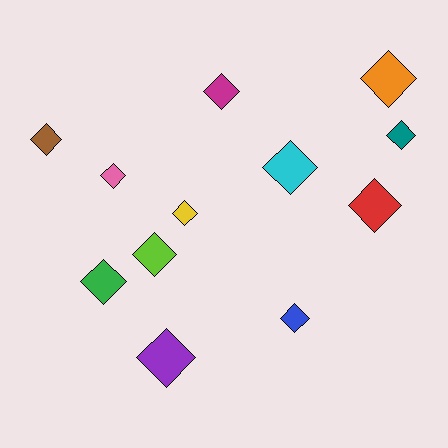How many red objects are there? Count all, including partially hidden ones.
There is 1 red object.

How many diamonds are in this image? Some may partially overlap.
There are 12 diamonds.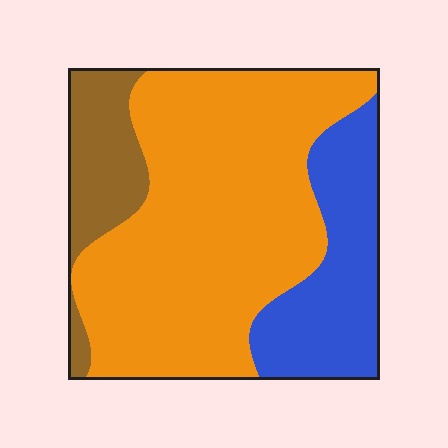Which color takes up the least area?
Brown, at roughly 15%.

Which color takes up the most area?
Orange, at roughly 65%.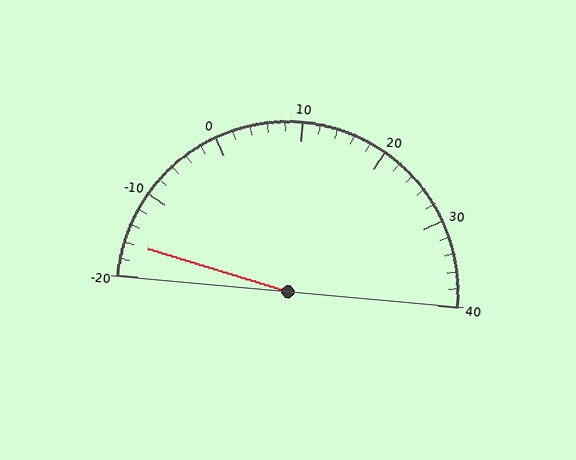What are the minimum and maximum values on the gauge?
The gauge ranges from -20 to 40.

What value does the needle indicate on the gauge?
The needle indicates approximately -16.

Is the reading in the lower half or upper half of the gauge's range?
The reading is in the lower half of the range (-20 to 40).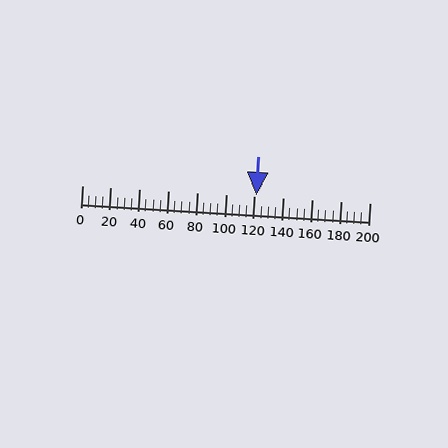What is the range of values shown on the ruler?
The ruler shows values from 0 to 200.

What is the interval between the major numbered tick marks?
The major tick marks are spaced 20 units apart.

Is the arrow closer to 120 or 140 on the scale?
The arrow is closer to 120.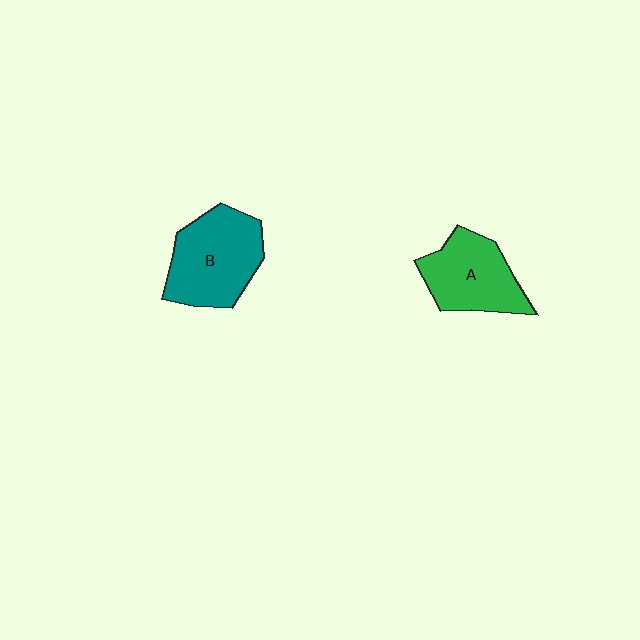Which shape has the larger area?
Shape B (teal).